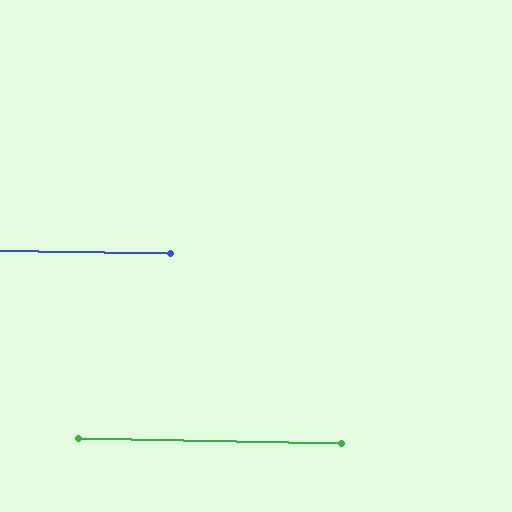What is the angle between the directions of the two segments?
Approximately 0 degrees.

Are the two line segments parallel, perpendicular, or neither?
Parallel — their directions differ by only 0.3°.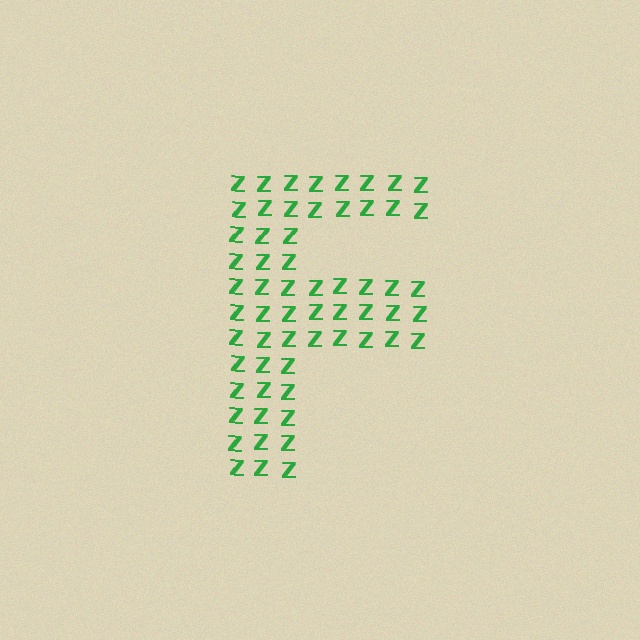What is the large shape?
The large shape is the letter F.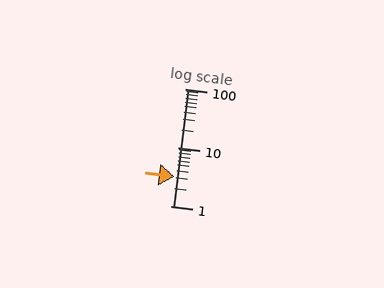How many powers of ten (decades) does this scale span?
The scale spans 2 decades, from 1 to 100.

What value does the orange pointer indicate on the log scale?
The pointer indicates approximately 3.2.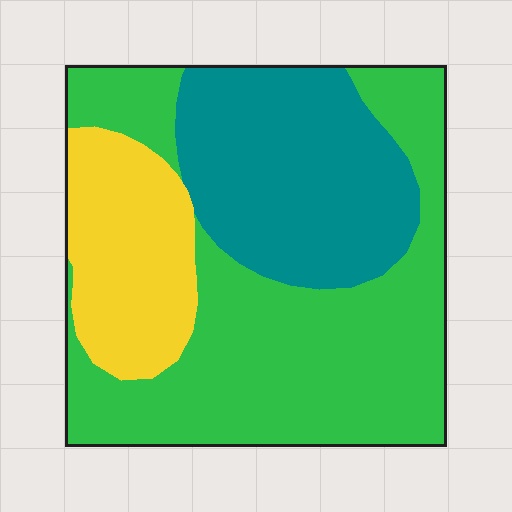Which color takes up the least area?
Yellow, at roughly 20%.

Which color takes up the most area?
Green, at roughly 50%.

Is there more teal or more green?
Green.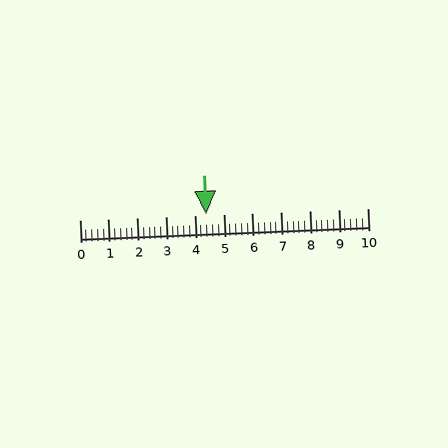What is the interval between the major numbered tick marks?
The major tick marks are spaced 1 units apart.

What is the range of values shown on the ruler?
The ruler shows values from 0 to 10.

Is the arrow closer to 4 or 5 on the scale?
The arrow is closer to 4.